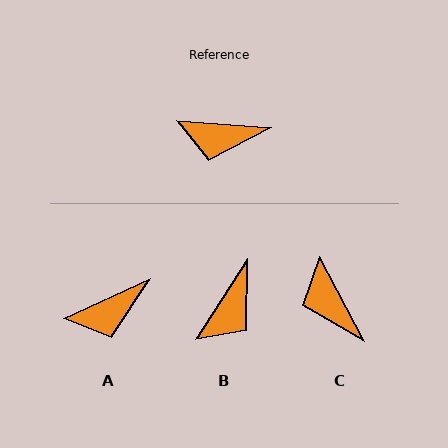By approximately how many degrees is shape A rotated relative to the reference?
Approximately 29 degrees counter-clockwise.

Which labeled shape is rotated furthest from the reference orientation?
B, about 61 degrees away.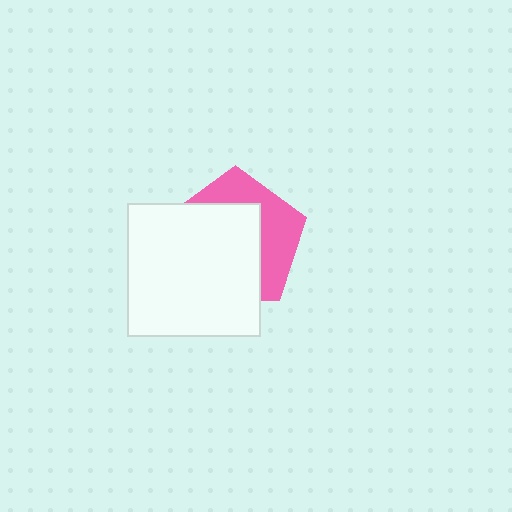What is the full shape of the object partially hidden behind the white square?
The partially hidden object is a pink pentagon.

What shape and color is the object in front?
The object in front is a white square.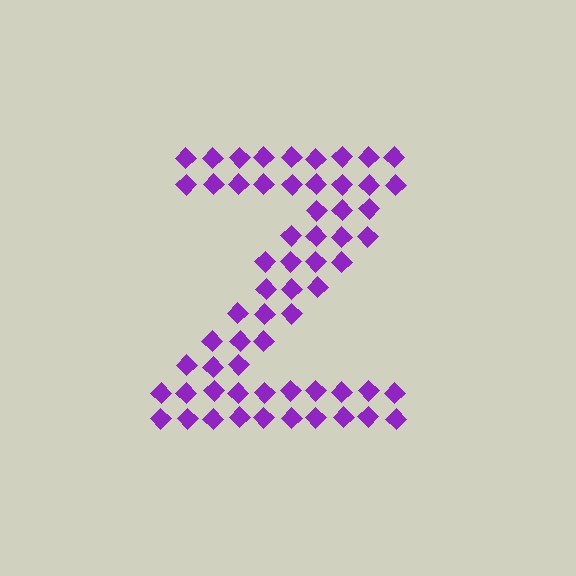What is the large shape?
The large shape is the letter Z.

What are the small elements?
The small elements are diamonds.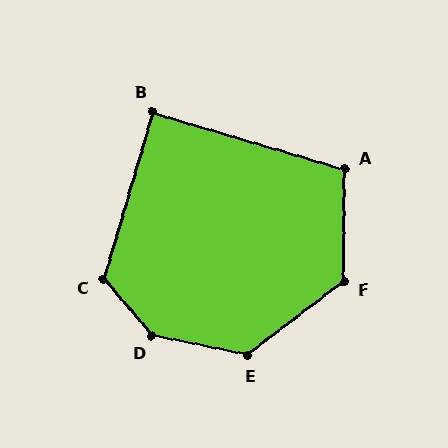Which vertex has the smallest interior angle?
B, at approximately 90 degrees.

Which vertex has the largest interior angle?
D, at approximately 142 degrees.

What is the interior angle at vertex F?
Approximately 128 degrees (obtuse).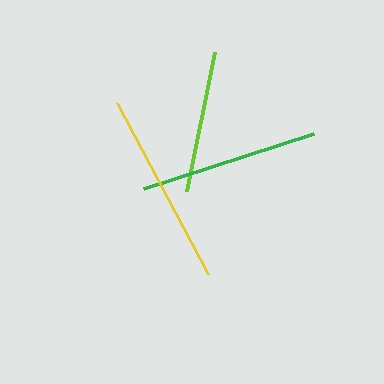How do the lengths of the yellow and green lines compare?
The yellow and green lines are approximately the same length.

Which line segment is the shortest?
The lime line is the shortest at approximately 142 pixels.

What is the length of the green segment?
The green segment is approximately 179 pixels long.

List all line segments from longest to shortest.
From longest to shortest: yellow, green, lime.